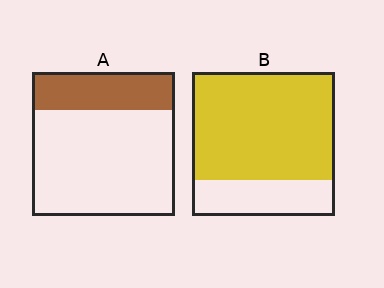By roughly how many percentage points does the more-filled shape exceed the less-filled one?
By roughly 50 percentage points (B over A).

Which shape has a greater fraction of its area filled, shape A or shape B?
Shape B.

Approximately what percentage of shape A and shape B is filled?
A is approximately 25% and B is approximately 75%.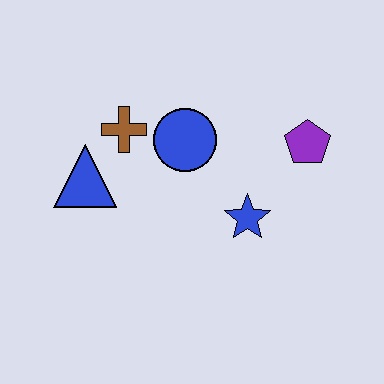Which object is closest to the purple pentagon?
The blue star is closest to the purple pentagon.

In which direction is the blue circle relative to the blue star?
The blue circle is above the blue star.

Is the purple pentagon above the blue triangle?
Yes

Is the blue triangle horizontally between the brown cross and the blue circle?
No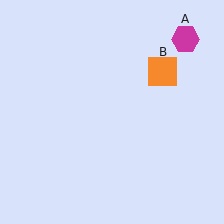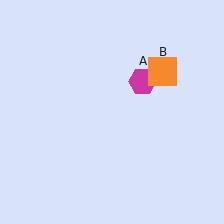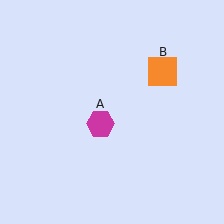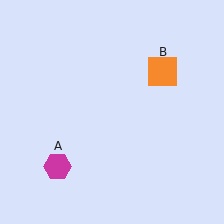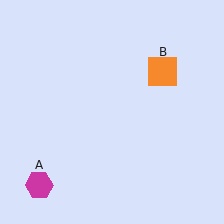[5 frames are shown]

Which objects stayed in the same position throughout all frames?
Orange square (object B) remained stationary.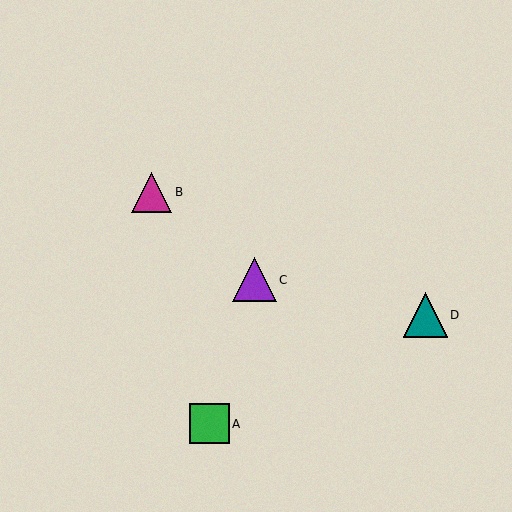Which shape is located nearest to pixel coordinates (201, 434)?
The green square (labeled A) at (209, 424) is nearest to that location.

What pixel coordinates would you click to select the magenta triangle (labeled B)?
Click at (151, 192) to select the magenta triangle B.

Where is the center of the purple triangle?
The center of the purple triangle is at (254, 280).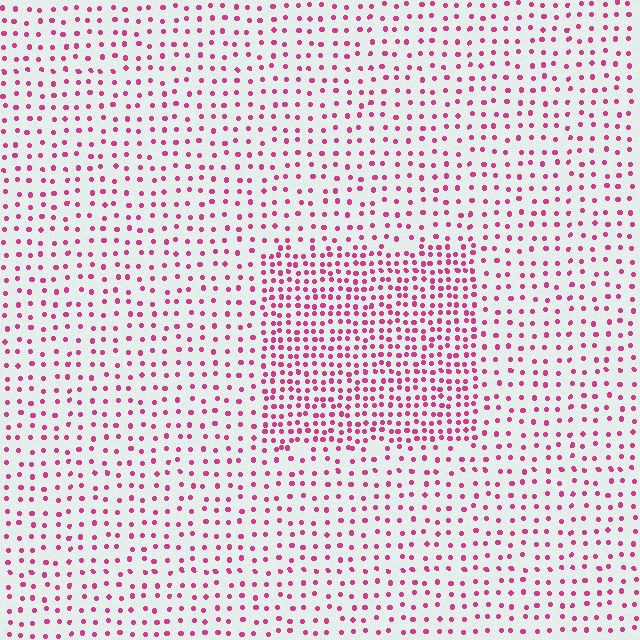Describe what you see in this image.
The image contains small magenta elements arranged at two different densities. A rectangle-shaped region is visible where the elements are more densely packed than the surrounding area.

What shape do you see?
I see a rectangle.